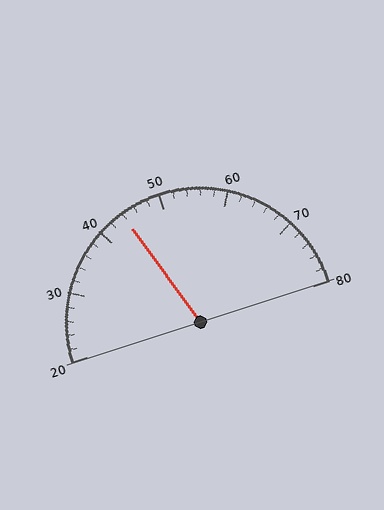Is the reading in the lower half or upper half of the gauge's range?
The reading is in the lower half of the range (20 to 80).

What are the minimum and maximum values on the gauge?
The gauge ranges from 20 to 80.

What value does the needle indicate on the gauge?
The needle indicates approximately 44.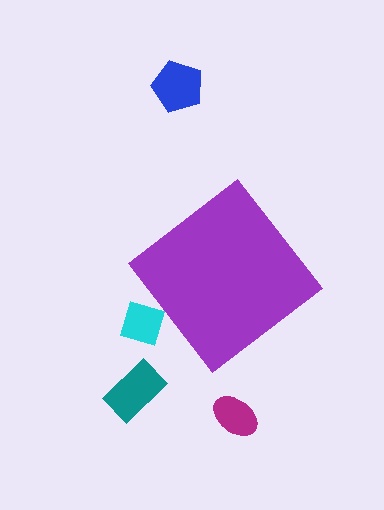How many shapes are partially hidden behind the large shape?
1 shape is partially hidden.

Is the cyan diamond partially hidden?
Yes, the cyan diamond is partially hidden behind the purple diamond.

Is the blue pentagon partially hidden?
No, the blue pentagon is fully visible.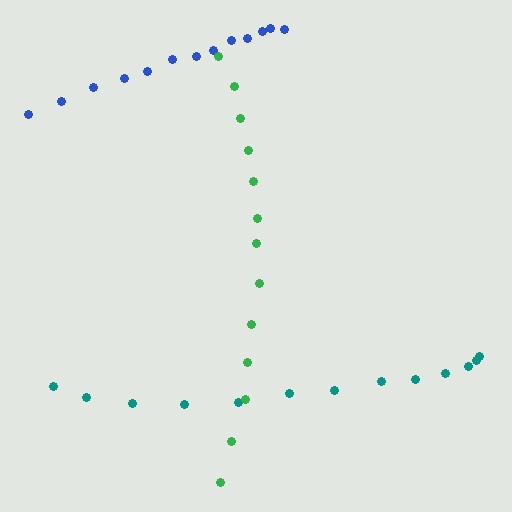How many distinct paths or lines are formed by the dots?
There are 3 distinct paths.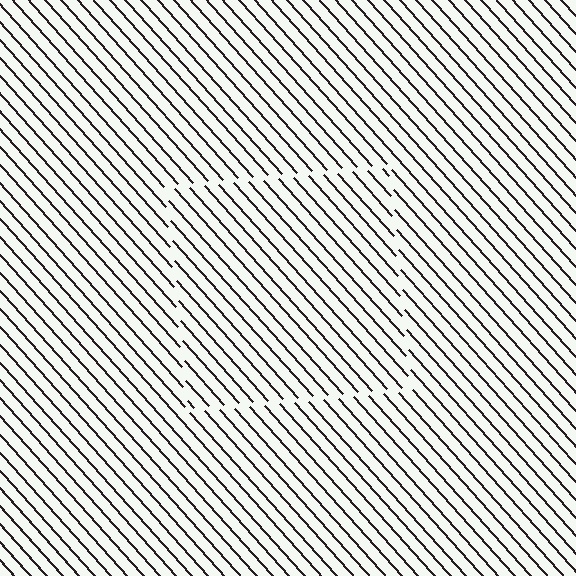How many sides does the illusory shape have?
4 sides — the line-ends trace a square.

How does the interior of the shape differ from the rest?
The interior of the shape contains the same grating, shifted by half a period — the contour is defined by the phase discontinuity where line-ends from the inner and outer gratings abut.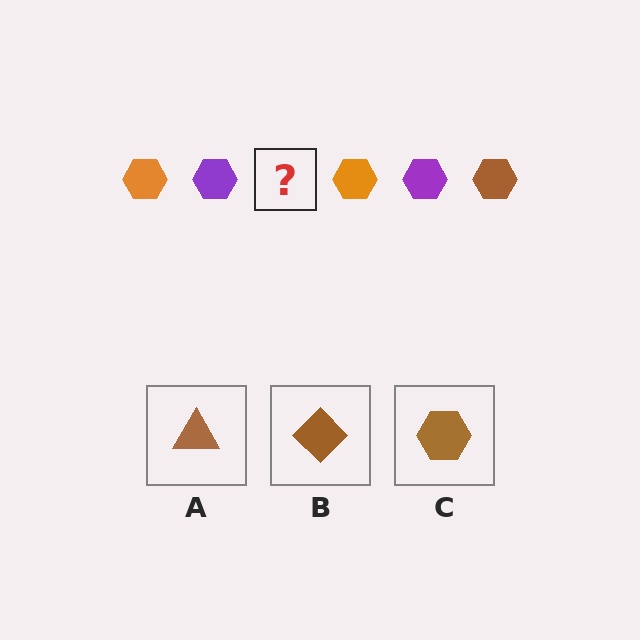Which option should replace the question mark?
Option C.